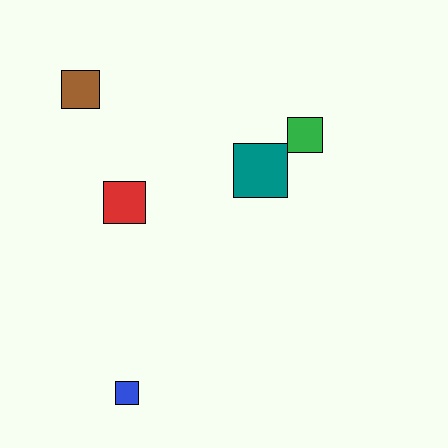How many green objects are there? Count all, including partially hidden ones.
There is 1 green object.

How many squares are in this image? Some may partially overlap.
There are 5 squares.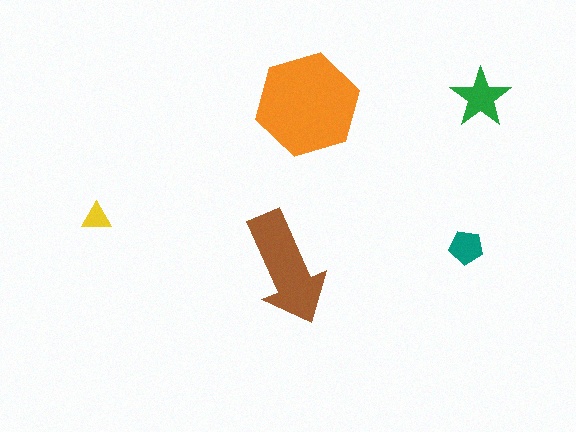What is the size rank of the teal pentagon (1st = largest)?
4th.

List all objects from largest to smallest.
The orange hexagon, the brown arrow, the green star, the teal pentagon, the yellow triangle.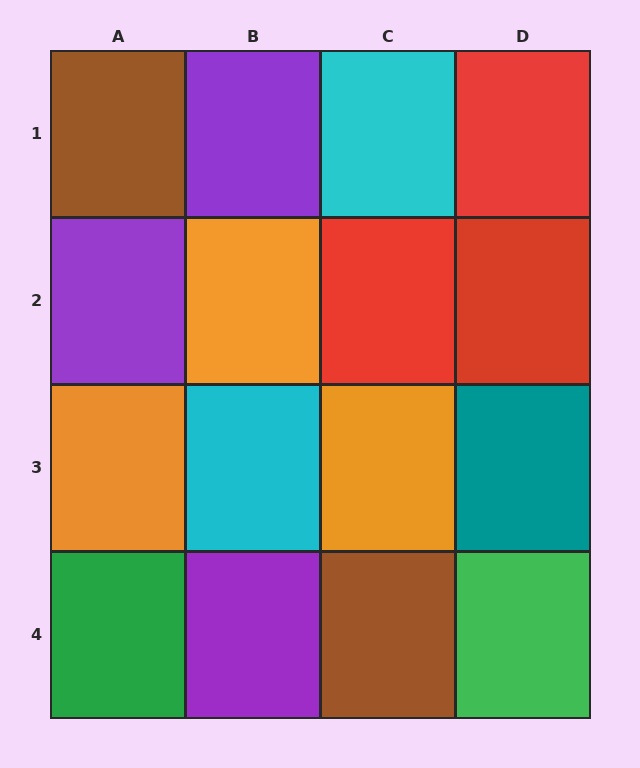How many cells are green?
2 cells are green.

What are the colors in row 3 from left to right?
Orange, cyan, orange, teal.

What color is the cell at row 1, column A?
Brown.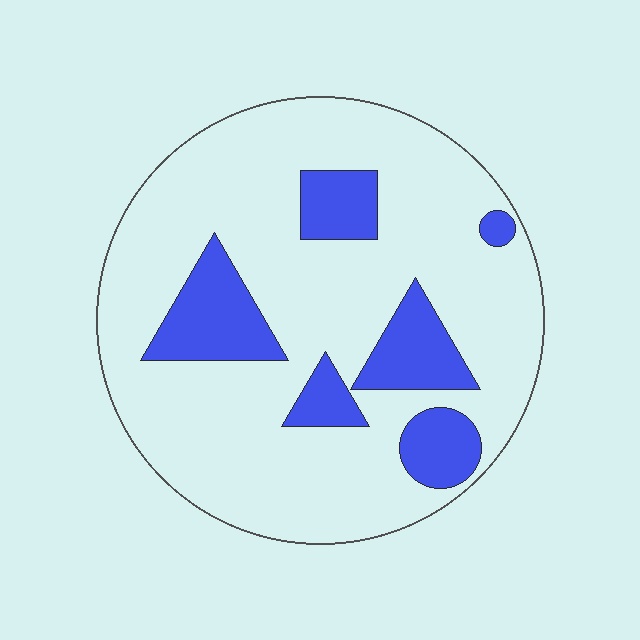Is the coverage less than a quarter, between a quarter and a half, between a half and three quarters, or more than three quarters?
Less than a quarter.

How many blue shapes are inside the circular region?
6.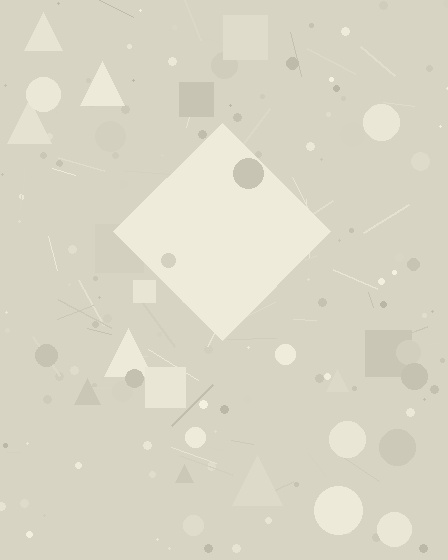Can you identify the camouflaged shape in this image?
The camouflaged shape is a diamond.